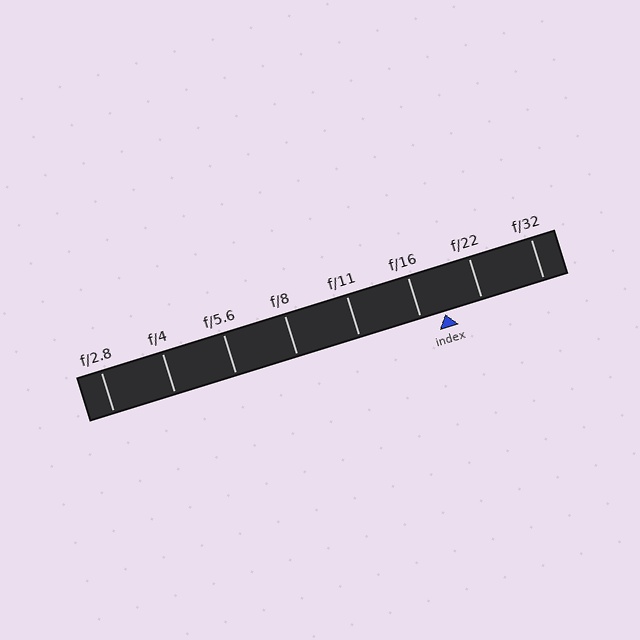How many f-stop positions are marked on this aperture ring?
There are 8 f-stop positions marked.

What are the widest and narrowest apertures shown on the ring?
The widest aperture shown is f/2.8 and the narrowest is f/32.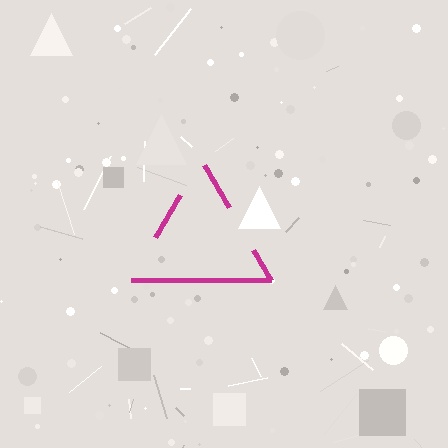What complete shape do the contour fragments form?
The contour fragments form a triangle.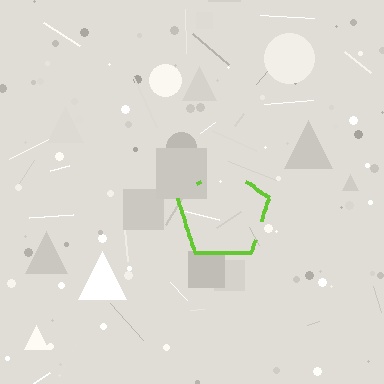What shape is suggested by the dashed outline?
The dashed outline suggests a pentagon.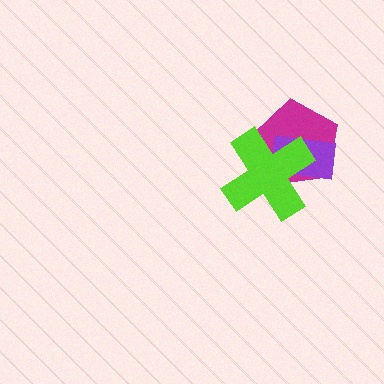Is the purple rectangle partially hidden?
Yes, it is partially covered by another shape.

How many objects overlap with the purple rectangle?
2 objects overlap with the purple rectangle.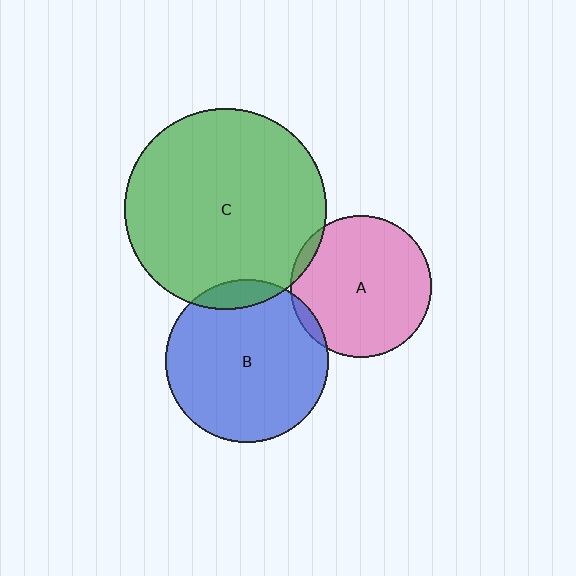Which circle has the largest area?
Circle C (green).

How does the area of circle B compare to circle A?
Approximately 1.3 times.